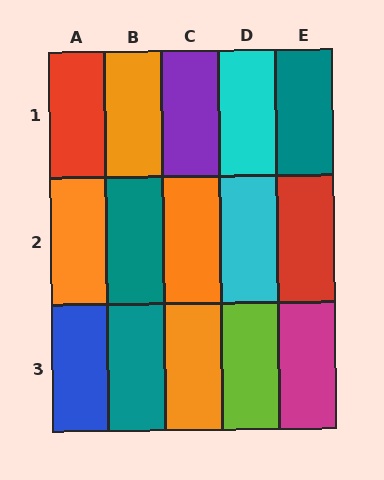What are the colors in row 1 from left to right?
Red, orange, purple, cyan, teal.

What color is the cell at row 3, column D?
Lime.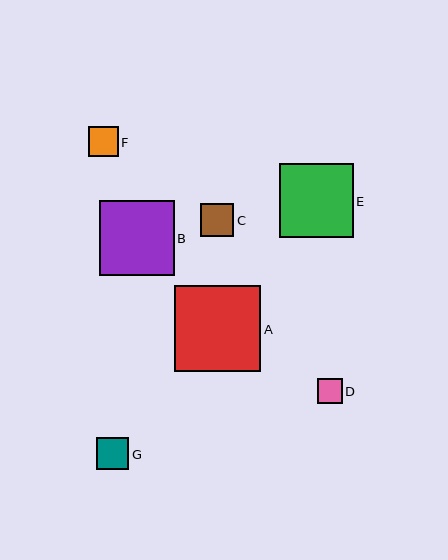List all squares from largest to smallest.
From largest to smallest: A, B, E, C, G, F, D.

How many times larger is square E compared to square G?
Square E is approximately 2.3 times the size of square G.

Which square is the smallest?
Square D is the smallest with a size of approximately 25 pixels.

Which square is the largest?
Square A is the largest with a size of approximately 86 pixels.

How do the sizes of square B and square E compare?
Square B and square E are approximately the same size.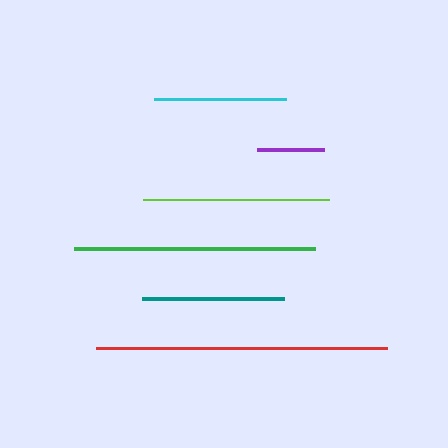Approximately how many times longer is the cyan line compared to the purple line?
The cyan line is approximately 2.0 times the length of the purple line.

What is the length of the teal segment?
The teal segment is approximately 142 pixels long.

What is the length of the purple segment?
The purple segment is approximately 66 pixels long.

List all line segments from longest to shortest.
From longest to shortest: red, green, lime, teal, cyan, purple.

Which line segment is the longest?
The red line is the longest at approximately 291 pixels.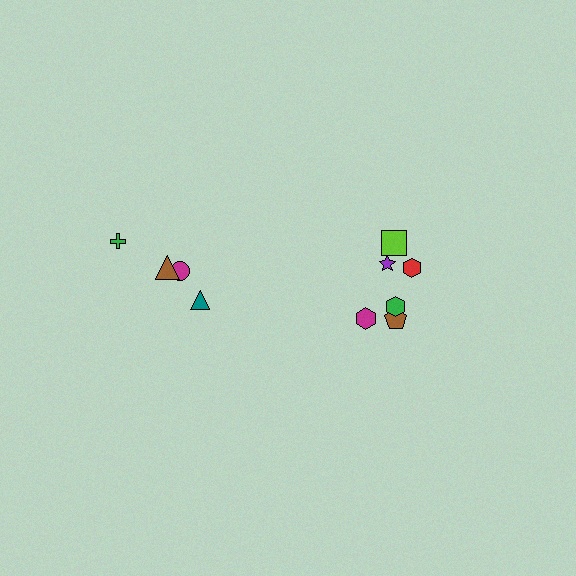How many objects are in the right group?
There are 6 objects.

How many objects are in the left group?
There are 4 objects.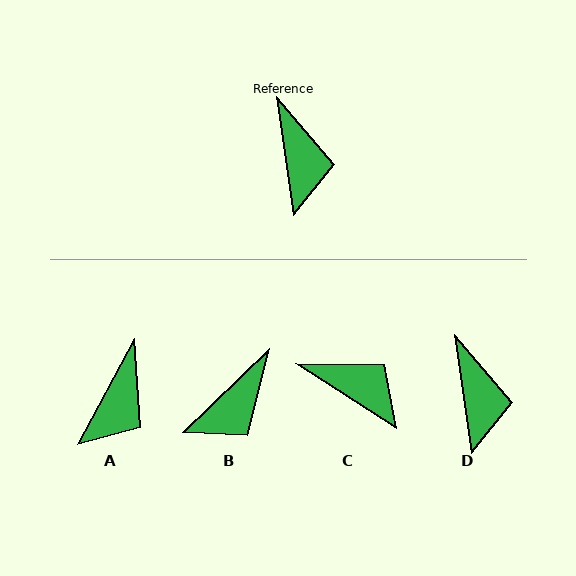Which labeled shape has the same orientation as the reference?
D.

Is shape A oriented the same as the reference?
No, it is off by about 36 degrees.